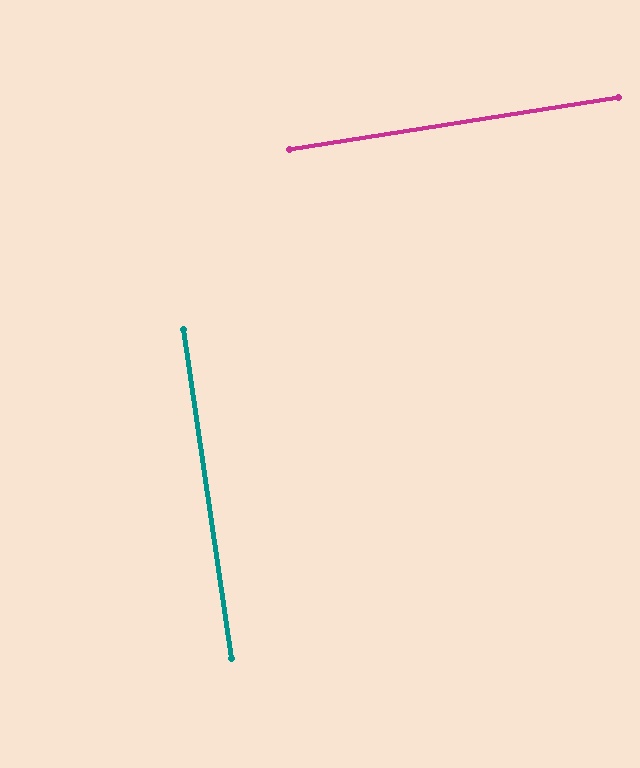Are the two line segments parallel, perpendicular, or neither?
Perpendicular — they meet at approximately 89°.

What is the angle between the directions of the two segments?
Approximately 89 degrees.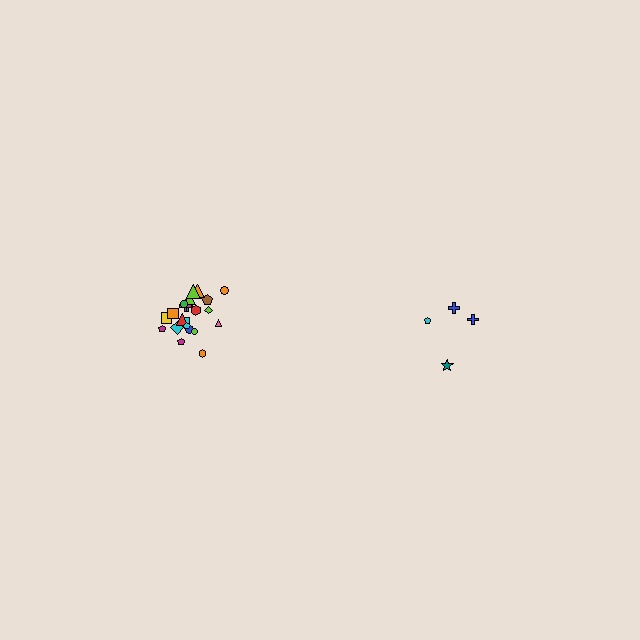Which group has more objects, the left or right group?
The left group.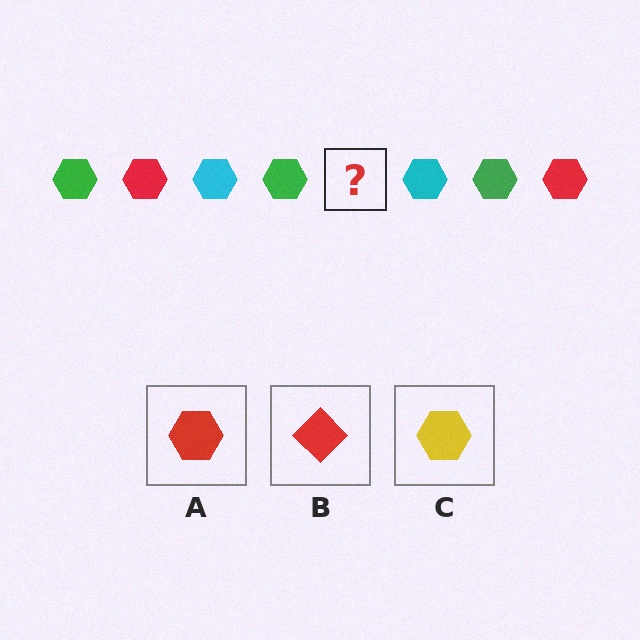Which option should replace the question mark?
Option A.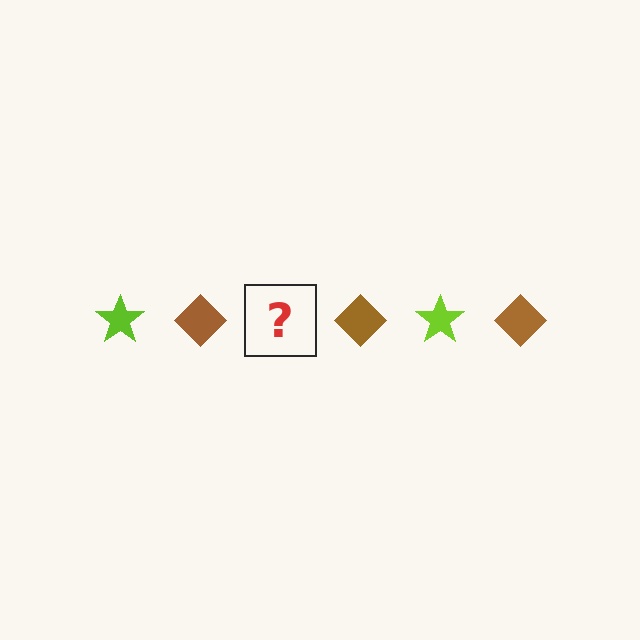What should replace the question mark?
The question mark should be replaced with a lime star.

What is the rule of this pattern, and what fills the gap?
The rule is that the pattern alternates between lime star and brown diamond. The gap should be filled with a lime star.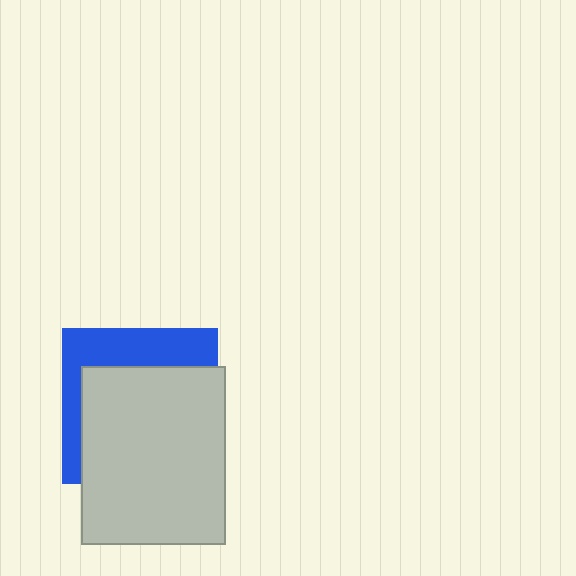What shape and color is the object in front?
The object in front is a light gray rectangle.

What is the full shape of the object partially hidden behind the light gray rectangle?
The partially hidden object is a blue square.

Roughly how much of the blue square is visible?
A small part of it is visible (roughly 34%).